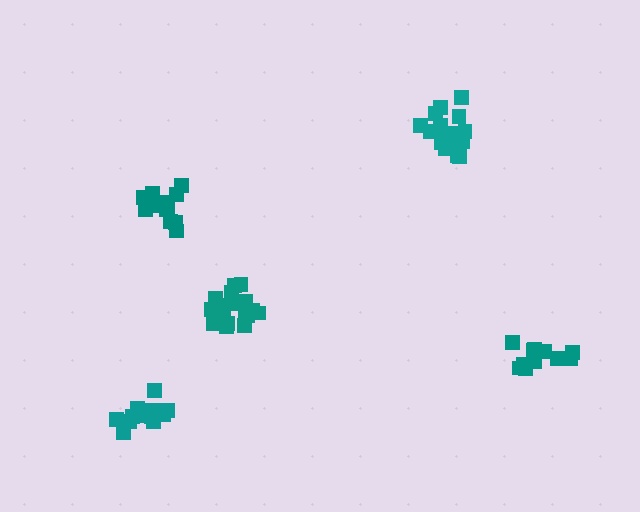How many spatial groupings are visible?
There are 5 spatial groupings.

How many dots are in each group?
Group 1: 19 dots, Group 2: 18 dots, Group 3: 14 dots, Group 4: 13 dots, Group 5: 15 dots (79 total).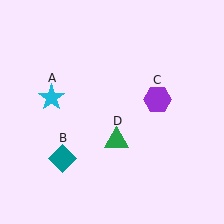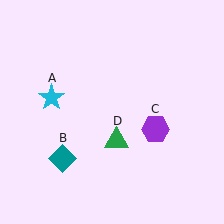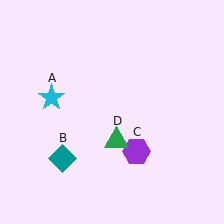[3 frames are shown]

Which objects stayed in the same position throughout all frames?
Cyan star (object A) and teal diamond (object B) and green triangle (object D) remained stationary.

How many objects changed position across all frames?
1 object changed position: purple hexagon (object C).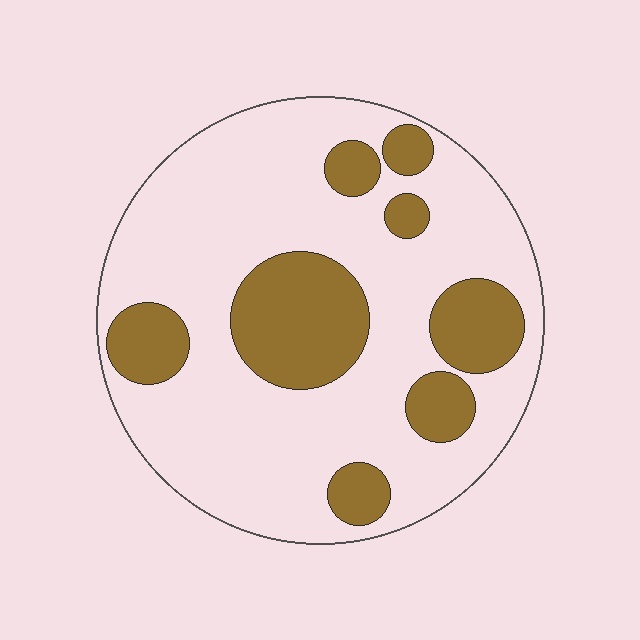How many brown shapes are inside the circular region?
8.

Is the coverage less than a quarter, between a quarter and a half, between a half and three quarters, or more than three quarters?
Between a quarter and a half.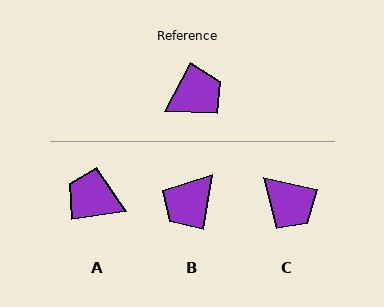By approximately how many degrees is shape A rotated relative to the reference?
Approximately 126 degrees counter-clockwise.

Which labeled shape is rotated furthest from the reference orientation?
B, about 161 degrees away.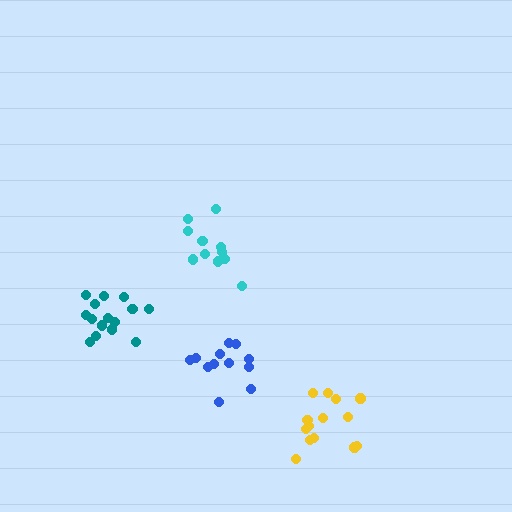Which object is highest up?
The cyan cluster is topmost.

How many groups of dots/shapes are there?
There are 4 groups.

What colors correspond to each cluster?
The clusters are colored: blue, cyan, teal, yellow.